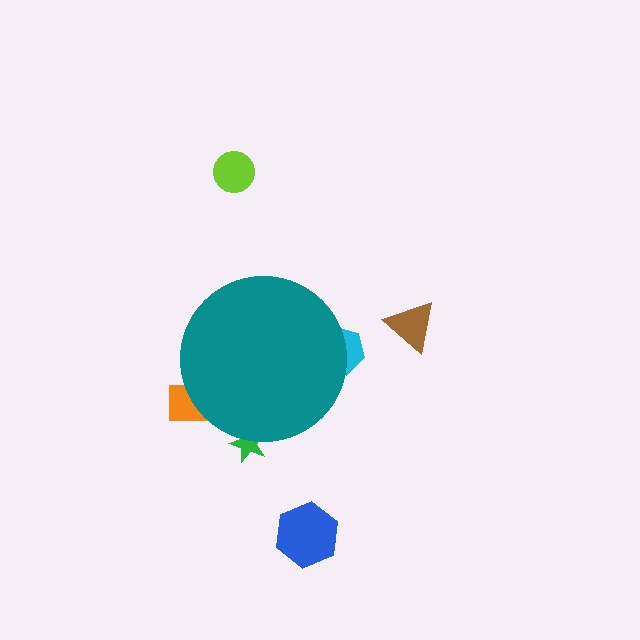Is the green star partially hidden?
Yes, the green star is partially hidden behind the teal circle.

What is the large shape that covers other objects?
A teal circle.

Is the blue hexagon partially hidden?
No, the blue hexagon is fully visible.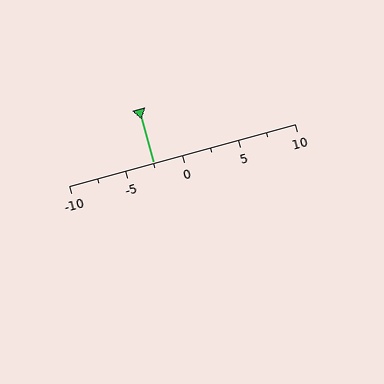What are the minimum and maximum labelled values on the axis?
The axis runs from -10 to 10.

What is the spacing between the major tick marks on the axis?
The major ticks are spaced 5 apart.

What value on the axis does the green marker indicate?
The marker indicates approximately -2.5.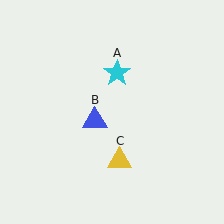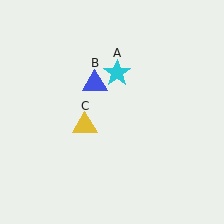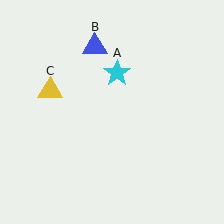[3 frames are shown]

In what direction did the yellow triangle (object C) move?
The yellow triangle (object C) moved up and to the left.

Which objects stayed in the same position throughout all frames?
Cyan star (object A) remained stationary.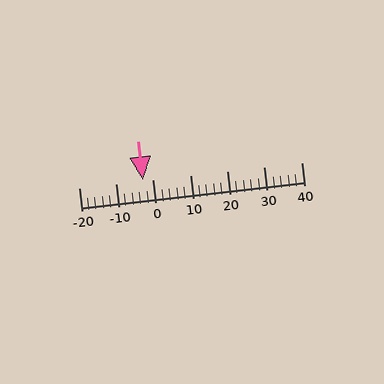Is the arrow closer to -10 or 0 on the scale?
The arrow is closer to 0.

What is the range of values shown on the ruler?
The ruler shows values from -20 to 40.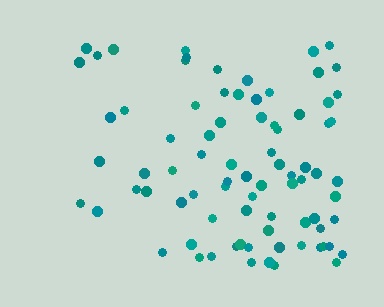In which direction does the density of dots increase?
From left to right, with the right side densest.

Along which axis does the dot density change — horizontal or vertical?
Horizontal.